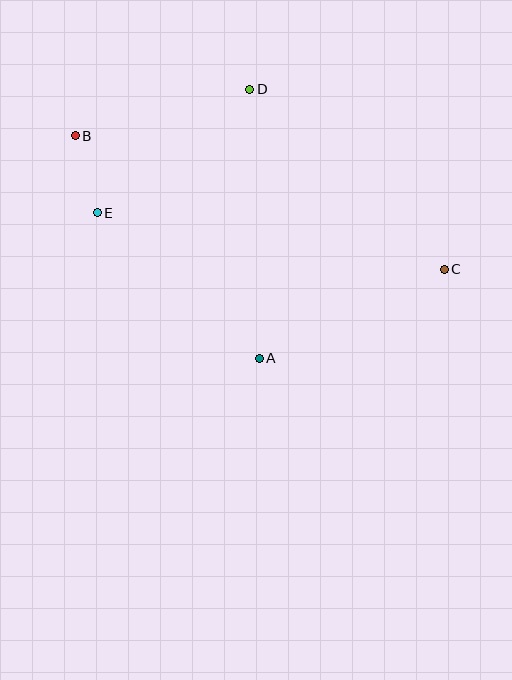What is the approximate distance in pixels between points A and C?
The distance between A and C is approximately 206 pixels.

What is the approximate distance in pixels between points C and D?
The distance between C and D is approximately 265 pixels.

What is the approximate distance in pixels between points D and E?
The distance between D and E is approximately 196 pixels.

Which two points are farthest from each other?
Points B and C are farthest from each other.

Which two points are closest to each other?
Points B and E are closest to each other.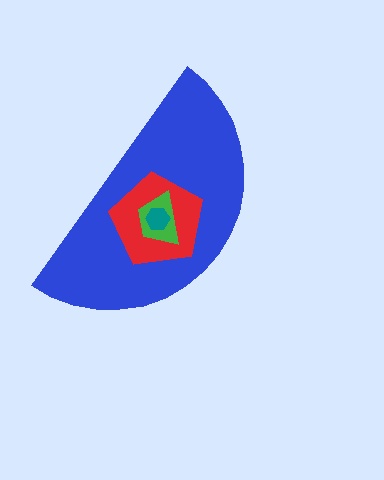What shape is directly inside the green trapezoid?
The teal hexagon.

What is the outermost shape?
The blue semicircle.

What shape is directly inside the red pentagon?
The green trapezoid.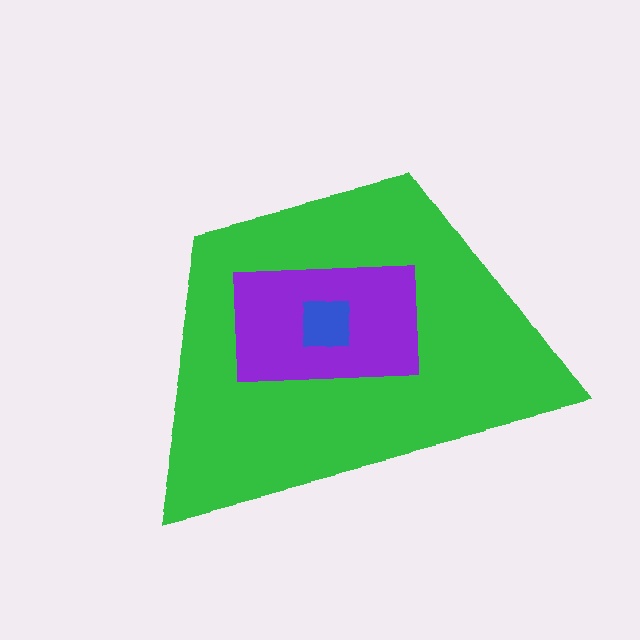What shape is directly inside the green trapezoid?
The purple rectangle.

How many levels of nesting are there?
3.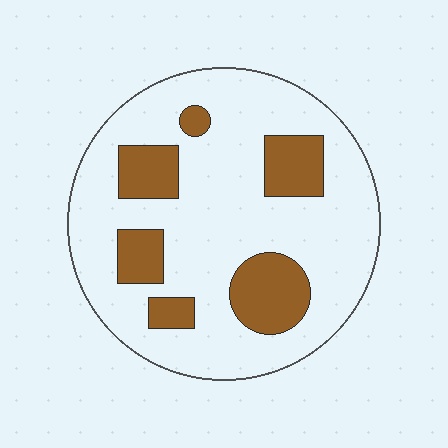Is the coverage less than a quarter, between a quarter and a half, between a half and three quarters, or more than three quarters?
Less than a quarter.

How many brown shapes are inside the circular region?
6.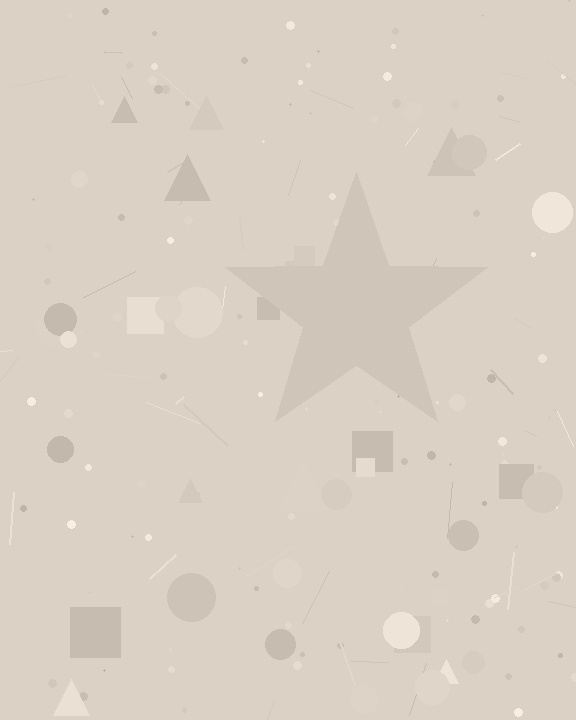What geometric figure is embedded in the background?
A star is embedded in the background.